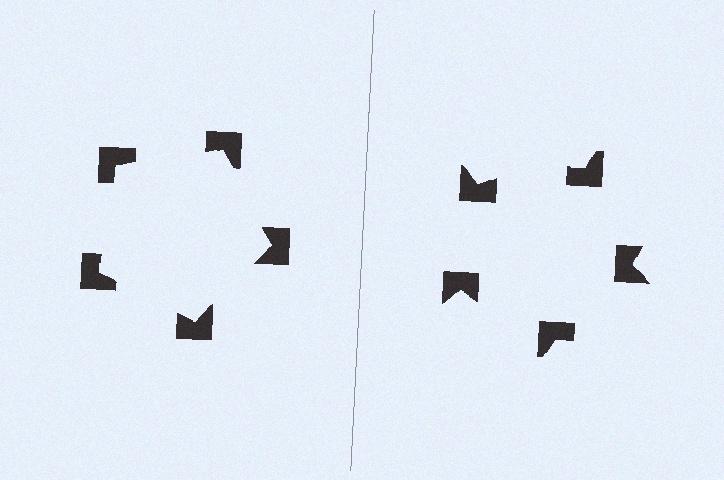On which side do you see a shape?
An illusory pentagon appears on the left side. On the right side the wedge cuts are rotated, so no coherent shape forms.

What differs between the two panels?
The notched squares are positioned identically on both sides; only the wedge orientations differ. On the left they align to a pentagon; on the right they are misaligned.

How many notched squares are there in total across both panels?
10 — 5 on each side.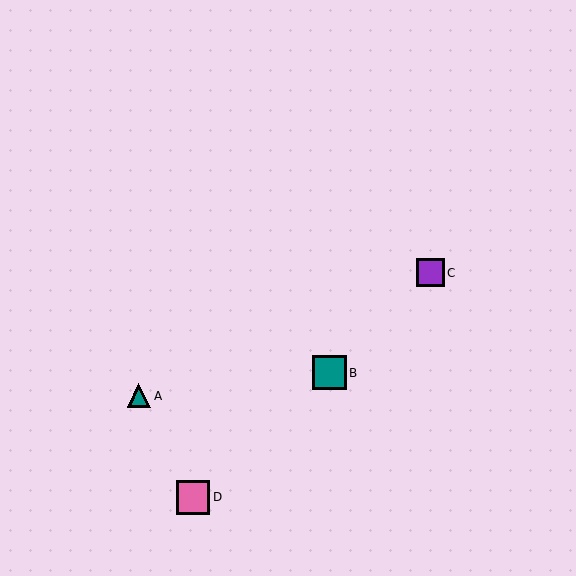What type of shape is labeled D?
Shape D is a pink square.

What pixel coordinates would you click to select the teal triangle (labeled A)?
Click at (139, 396) to select the teal triangle A.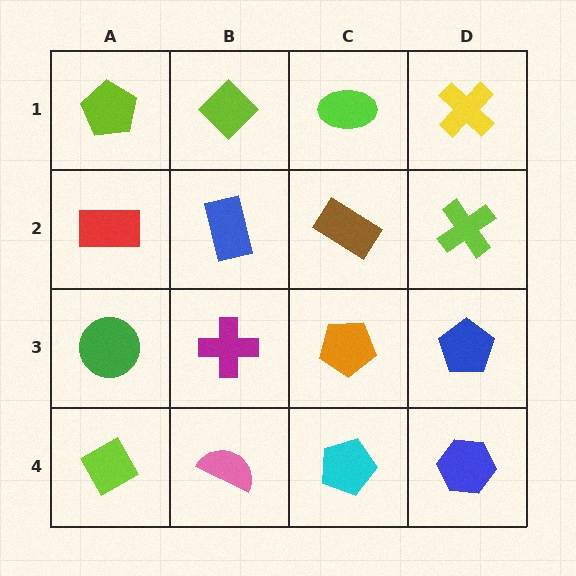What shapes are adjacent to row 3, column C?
A brown rectangle (row 2, column C), a cyan pentagon (row 4, column C), a magenta cross (row 3, column B), a blue pentagon (row 3, column D).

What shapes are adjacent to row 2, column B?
A lime diamond (row 1, column B), a magenta cross (row 3, column B), a red rectangle (row 2, column A), a brown rectangle (row 2, column C).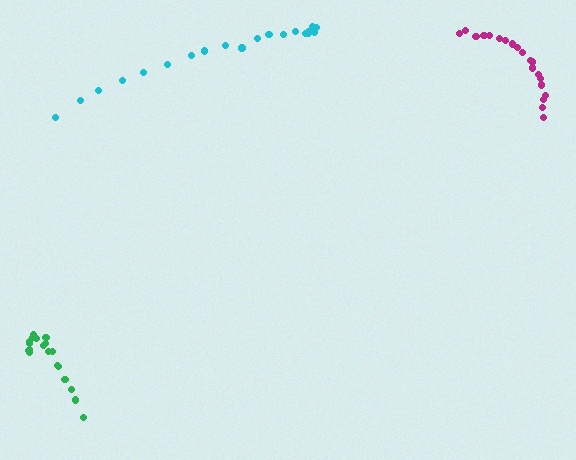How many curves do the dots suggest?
There are 3 distinct paths.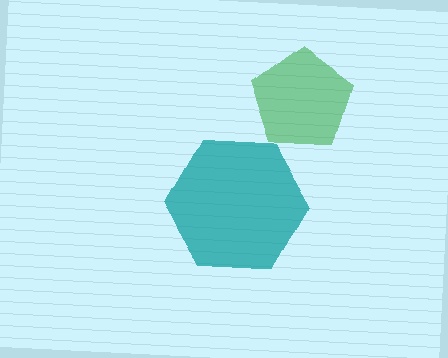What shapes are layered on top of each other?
The layered shapes are: a teal hexagon, a green pentagon.